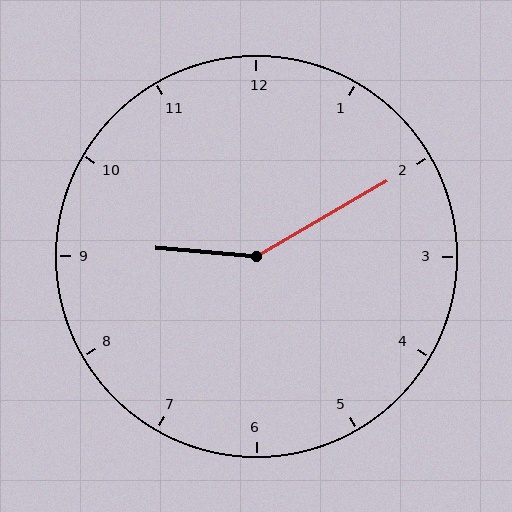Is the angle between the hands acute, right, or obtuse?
It is obtuse.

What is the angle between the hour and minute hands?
Approximately 145 degrees.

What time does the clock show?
9:10.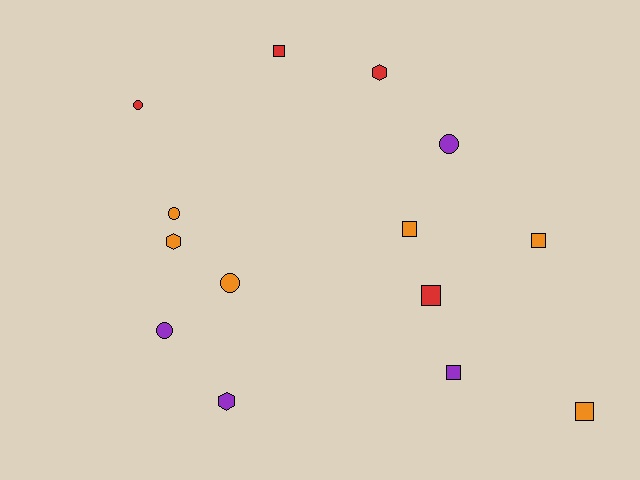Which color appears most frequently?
Orange, with 6 objects.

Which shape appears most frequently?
Square, with 6 objects.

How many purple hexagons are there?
There is 1 purple hexagon.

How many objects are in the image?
There are 14 objects.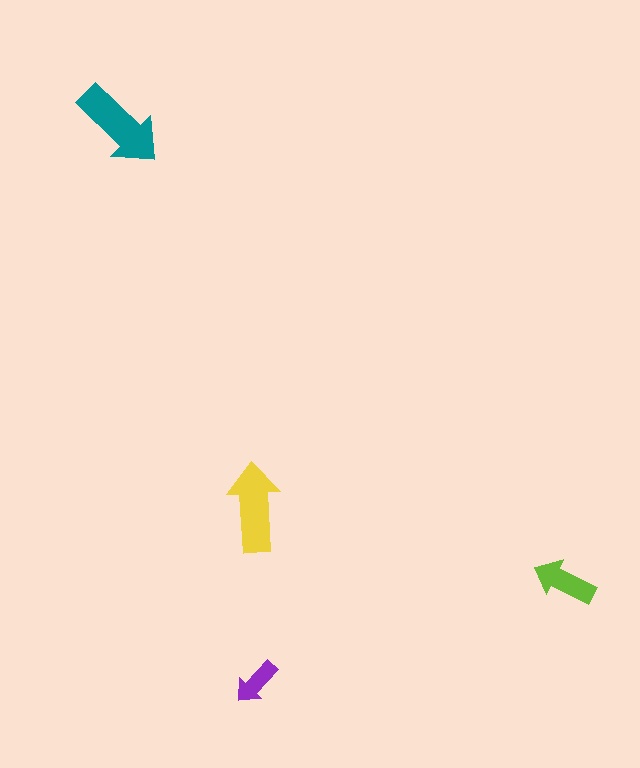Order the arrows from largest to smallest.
the teal one, the yellow one, the lime one, the purple one.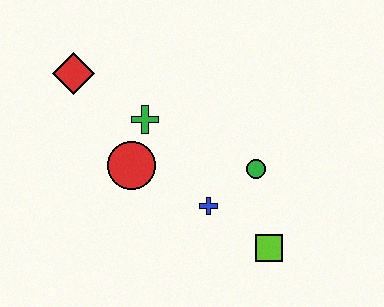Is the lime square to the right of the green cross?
Yes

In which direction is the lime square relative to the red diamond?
The lime square is to the right of the red diamond.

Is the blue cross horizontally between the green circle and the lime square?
No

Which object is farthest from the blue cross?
The red diamond is farthest from the blue cross.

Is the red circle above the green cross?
No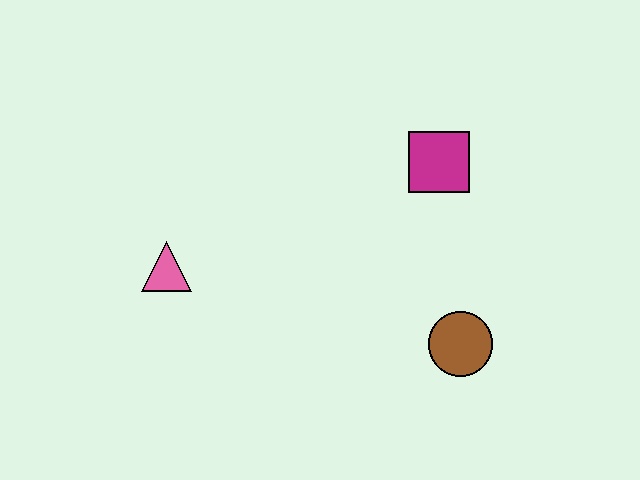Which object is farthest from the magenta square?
The pink triangle is farthest from the magenta square.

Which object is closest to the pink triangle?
The magenta square is closest to the pink triangle.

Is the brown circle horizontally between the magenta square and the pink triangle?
No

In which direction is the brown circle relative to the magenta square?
The brown circle is below the magenta square.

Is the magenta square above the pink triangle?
Yes